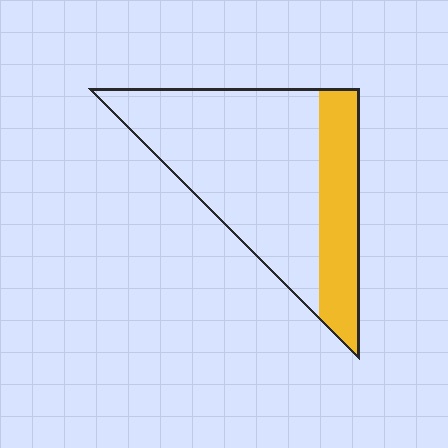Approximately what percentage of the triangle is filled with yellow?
Approximately 30%.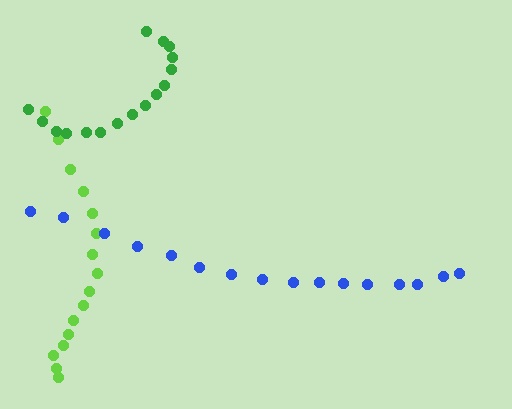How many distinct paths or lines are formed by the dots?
There are 3 distinct paths.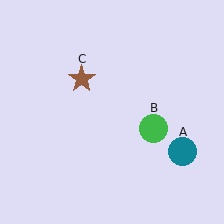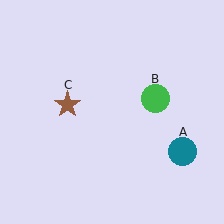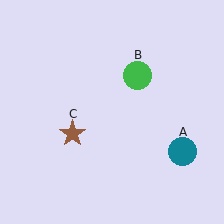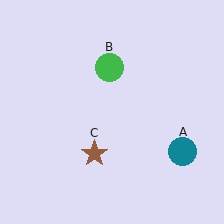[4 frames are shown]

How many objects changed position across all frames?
2 objects changed position: green circle (object B), brown star (object C).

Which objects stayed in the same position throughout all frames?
Teal circle (object A) remained stationary.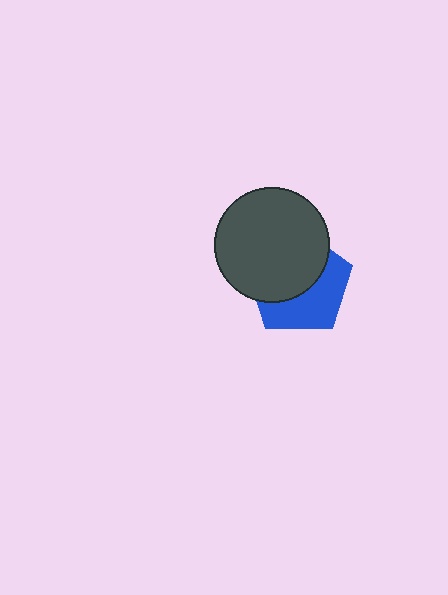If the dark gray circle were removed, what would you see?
You would see the complete blue pentagon.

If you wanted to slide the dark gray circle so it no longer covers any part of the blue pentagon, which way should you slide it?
Slide it toward the upper-left — that is the most direct way to separate the two shapes.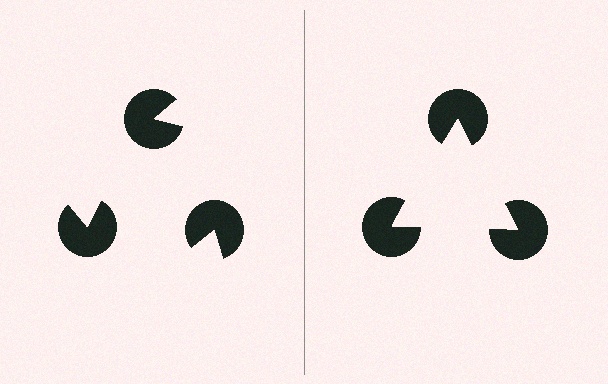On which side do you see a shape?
An illusory triangle appears on the right side. On the left side the wedge cuts are rotated, so no coherent shape forms.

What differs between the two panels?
The pac-man discs are positioned identically on both sides; only the wedge orientations differ. On the right they align to a triangle; on the left they are misaligned.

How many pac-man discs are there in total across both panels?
6 — 3 on each side.